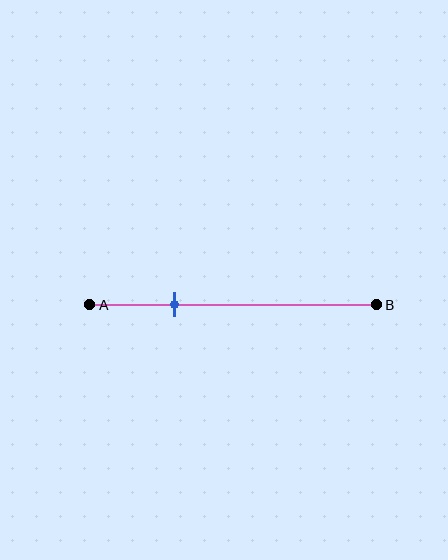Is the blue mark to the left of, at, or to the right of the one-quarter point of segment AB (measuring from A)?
The blue mark is to the right of the one-quarter point of segment AB.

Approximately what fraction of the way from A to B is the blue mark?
The blue mark is approximately 30% of the way from A to B.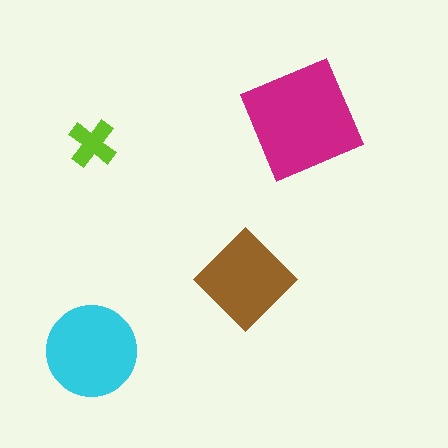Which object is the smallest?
The lime cross.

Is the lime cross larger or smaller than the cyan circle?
Smaller.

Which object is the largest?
The magenta square.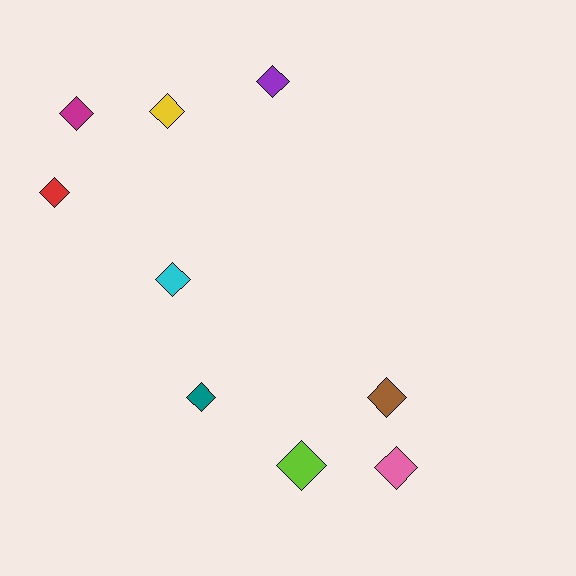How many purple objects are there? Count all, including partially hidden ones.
There is 1 purple object.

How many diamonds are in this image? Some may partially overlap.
There are 9 diamonds.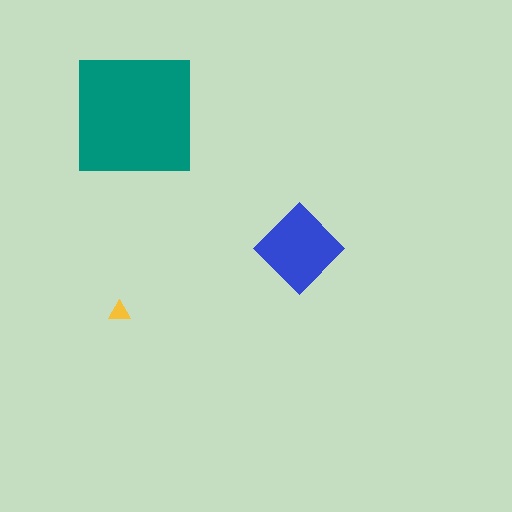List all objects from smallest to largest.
The yellow triangle, the blue diamond, the teal square.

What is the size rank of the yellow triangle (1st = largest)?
3rd.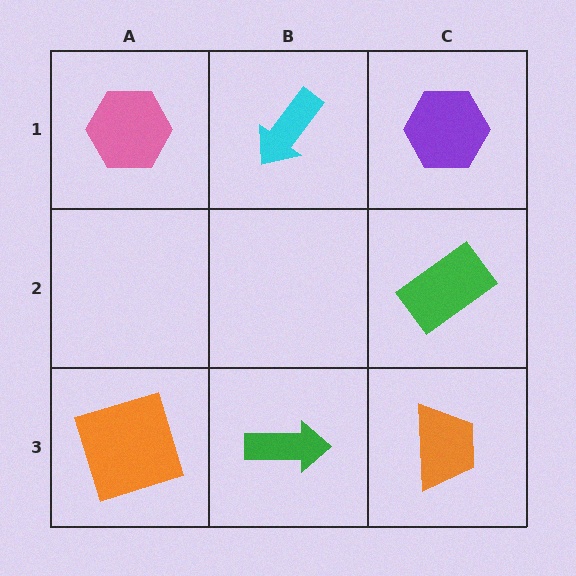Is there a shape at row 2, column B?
No, that cell is empty.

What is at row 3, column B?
A green arrow.